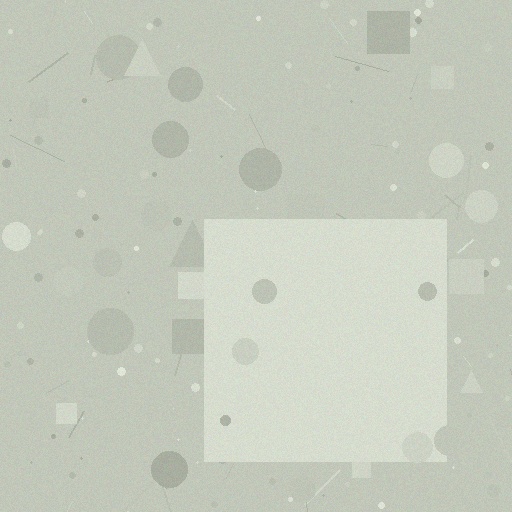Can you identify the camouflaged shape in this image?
The camouflaged shape is a square.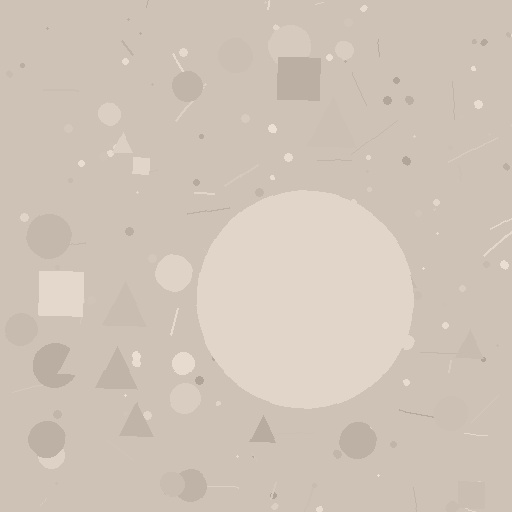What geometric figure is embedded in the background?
A circle is embedded in the background.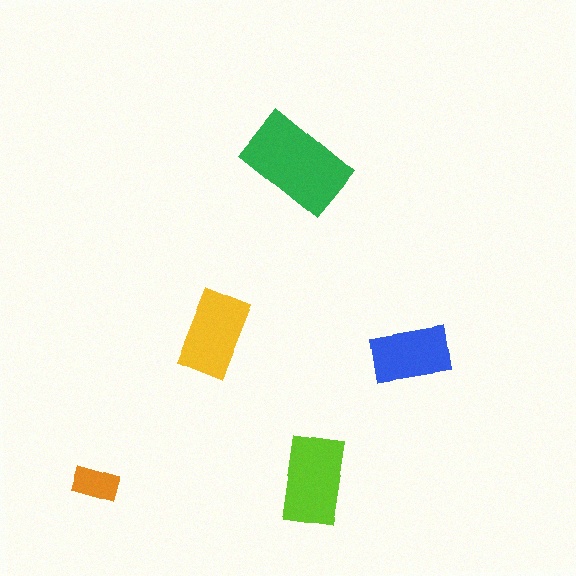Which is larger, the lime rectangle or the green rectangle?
The green one.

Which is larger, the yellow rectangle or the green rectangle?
The green one.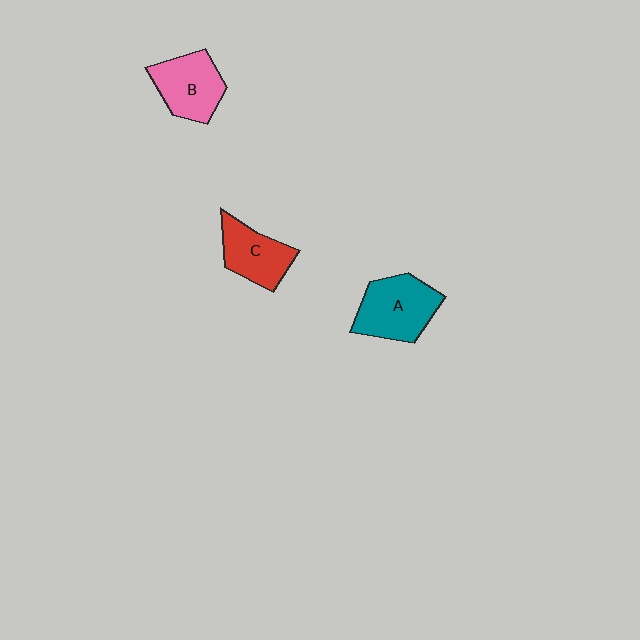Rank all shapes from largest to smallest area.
From largest to smallest: A (teal), B (pink), C (red).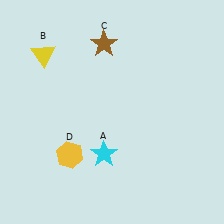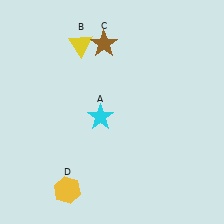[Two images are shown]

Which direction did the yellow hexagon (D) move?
The yellow hexagon (D) moved down.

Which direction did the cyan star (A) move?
The cyan star (A) moved up.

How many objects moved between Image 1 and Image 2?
3 objects moved between the two images.